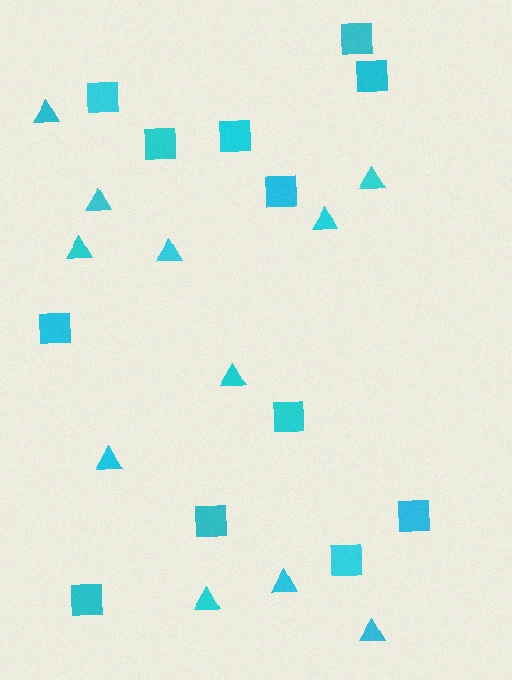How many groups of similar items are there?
There are 2 groups: one group of squares (12) and one group of triangles (11).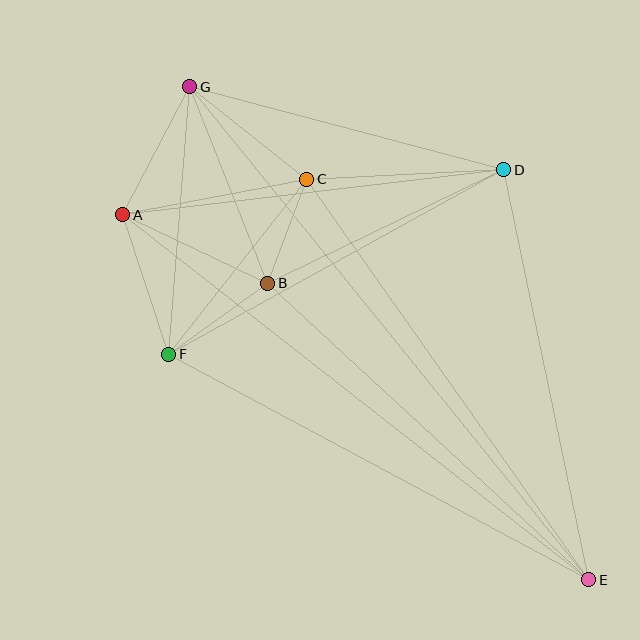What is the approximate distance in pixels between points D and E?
The distance between D and E is approximately 419 pixels.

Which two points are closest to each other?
Points B and C are closest to each other.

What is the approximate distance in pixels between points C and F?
The distance between C and F is approximately 223 pixels.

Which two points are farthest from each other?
Points E and G are farthest from each other.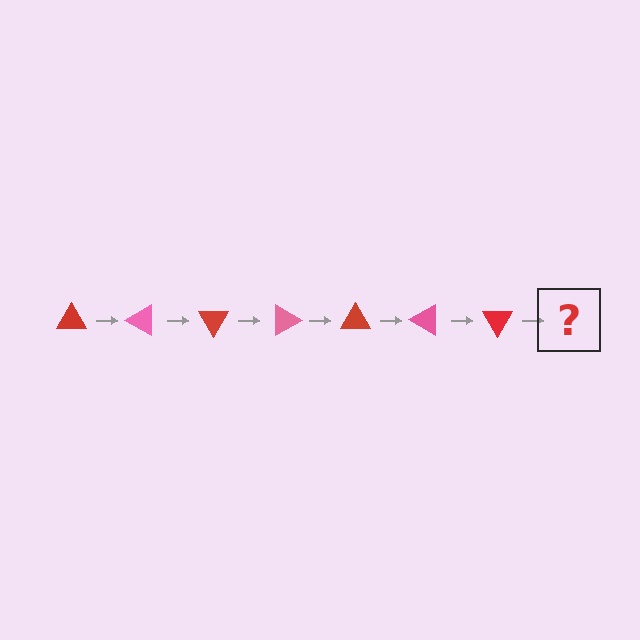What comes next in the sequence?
The next element should be a pink triangle, rotated 210 degrees from the start.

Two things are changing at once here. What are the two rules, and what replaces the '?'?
The two rules are that it rotates 30 degrees each step and the color cycles through red and pink. The '?' should be a pink triangle, rotated 210 degrees from the start.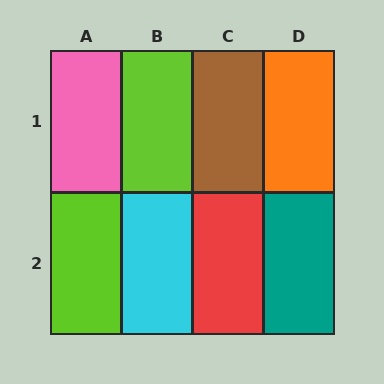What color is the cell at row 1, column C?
Brown.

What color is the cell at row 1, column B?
Lime.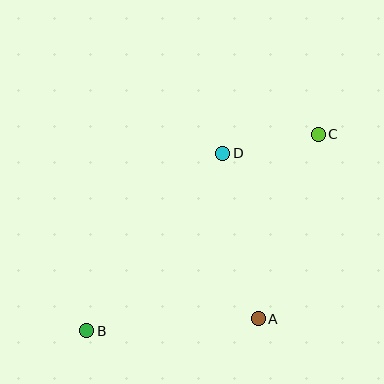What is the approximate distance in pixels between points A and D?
The distance between A and D is approximately 169 pixels.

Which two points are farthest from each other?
Points B and C are farthest from each other.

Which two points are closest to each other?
Points C and D are closest to each other.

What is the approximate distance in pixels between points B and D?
The distance between B and D is approximately 223 pixels.